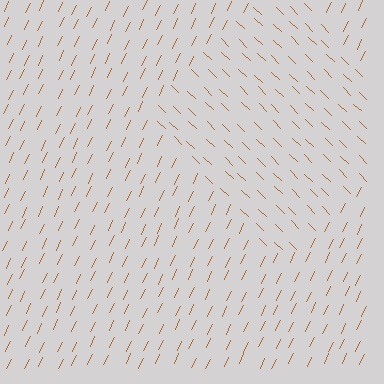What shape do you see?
I see a diamond.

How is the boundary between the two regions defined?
The boundary is defined purely by a change in line orientation (approximately 72 degrees difference). All lines are the same color and thickness.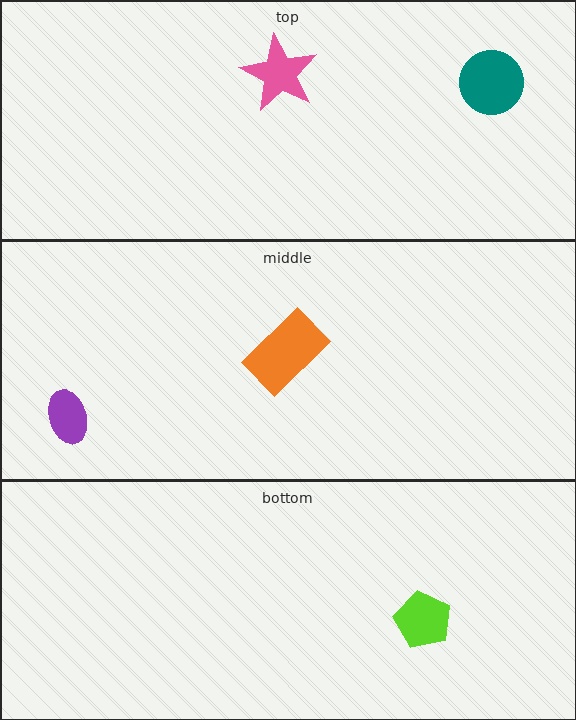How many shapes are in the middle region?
2.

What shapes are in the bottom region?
The lime pentagon.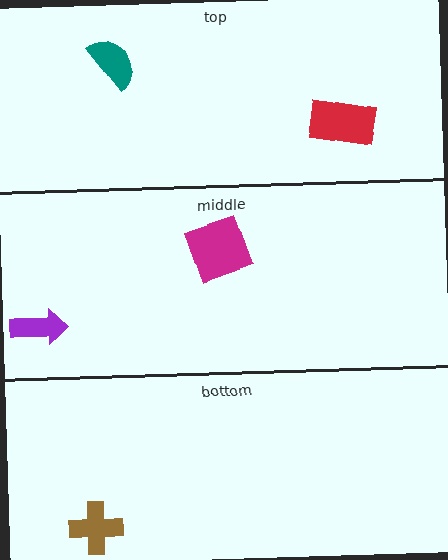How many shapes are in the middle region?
2.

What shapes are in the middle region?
The purple arrow, the magenta square.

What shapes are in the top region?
The teal semicircle, the red rectangle.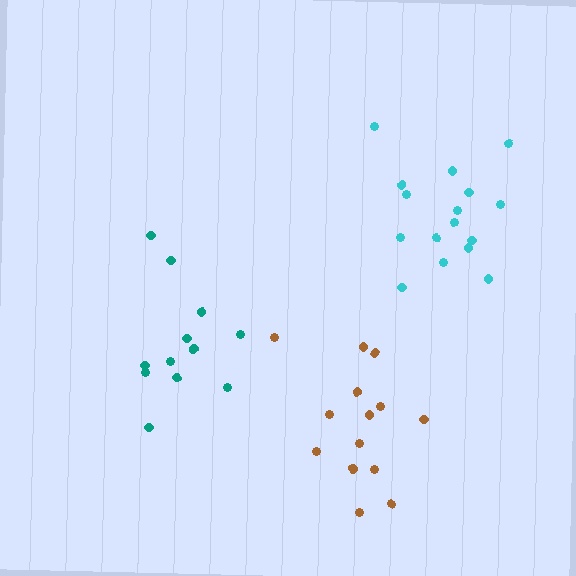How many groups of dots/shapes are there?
There are 3 groups.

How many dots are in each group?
Group 1: 14 dots, Group 2: 12 dots, Group 3: 16 dots (42 total).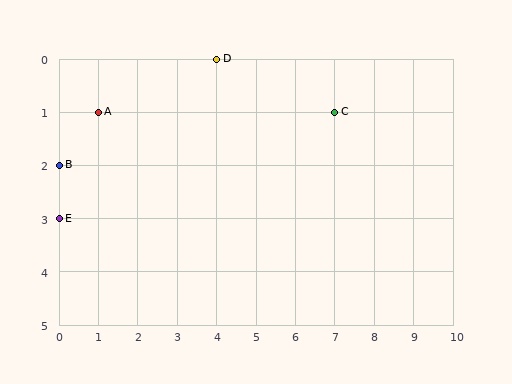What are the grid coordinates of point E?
Point E is at grid coordinates (0, 3).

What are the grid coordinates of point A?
Point A is at grid coordinates (1, 1).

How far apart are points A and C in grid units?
Points A and C are 6 columns apart.